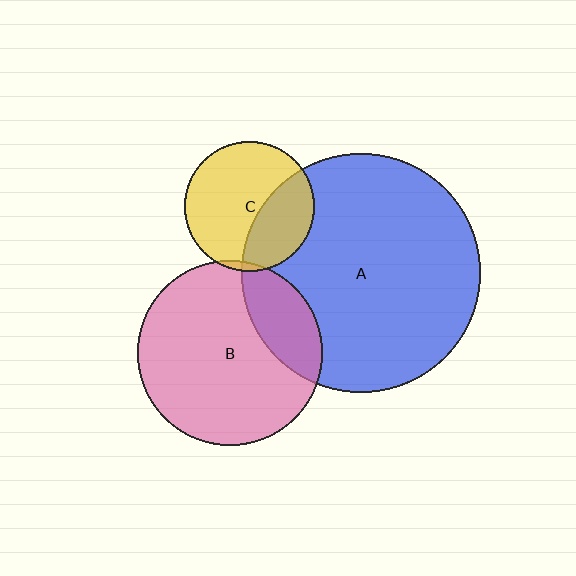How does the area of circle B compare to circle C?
Approximately 2.0 times.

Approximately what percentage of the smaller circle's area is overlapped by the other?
Approximately 35%.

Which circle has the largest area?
Circle A (blue).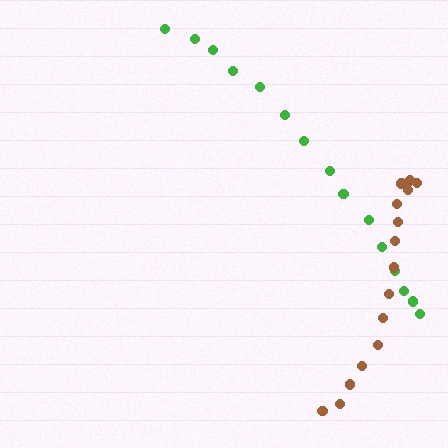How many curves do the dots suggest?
There are 2 distinct paths.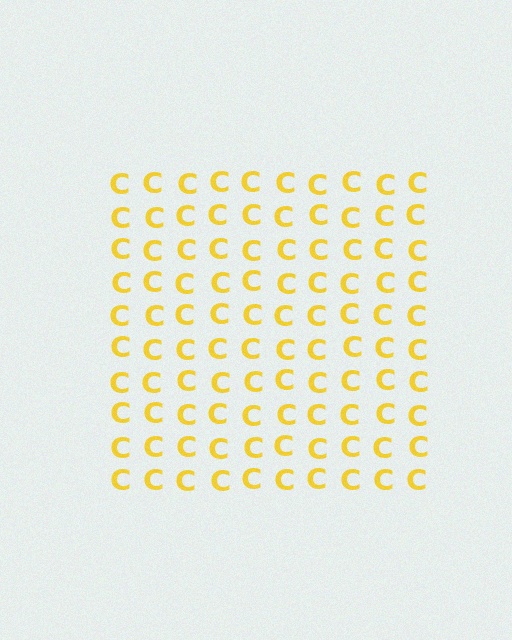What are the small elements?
The small elements are letter C's.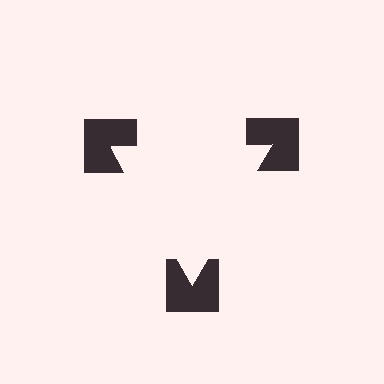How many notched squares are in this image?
There are 3 — one at each vertex of the illusory triangle.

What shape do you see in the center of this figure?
An illusory triangle — its edges are inferred from the aligned wedge cuts in the notched squares, not physically drawn.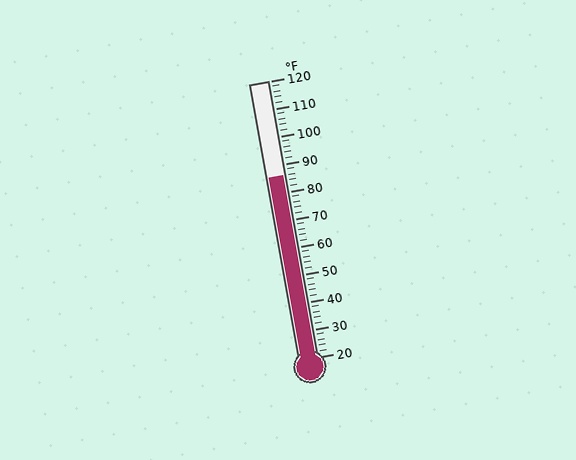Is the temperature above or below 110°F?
The temperature is below 110°F.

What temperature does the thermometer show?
The thermometer shows approximately 86°F.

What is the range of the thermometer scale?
The thermometer scale ranges from 20°F to 120°F.